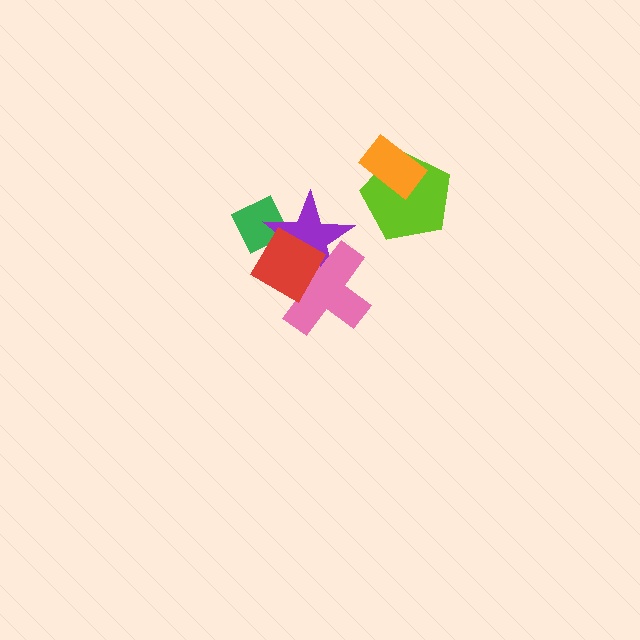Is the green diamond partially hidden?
Yes, it is partially covered by another shape.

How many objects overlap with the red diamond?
3 objects overlap with the red diamond.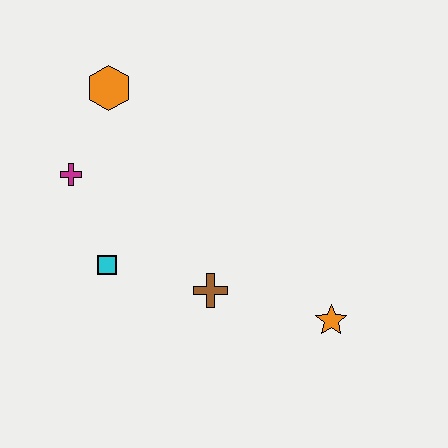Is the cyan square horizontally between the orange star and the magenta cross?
Yes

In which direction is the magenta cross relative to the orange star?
The magenta cross is to the left of the orange star.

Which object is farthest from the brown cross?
The orange hexagon is farthest from the brown cross.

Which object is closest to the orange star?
The brown cross is closest to the orange star.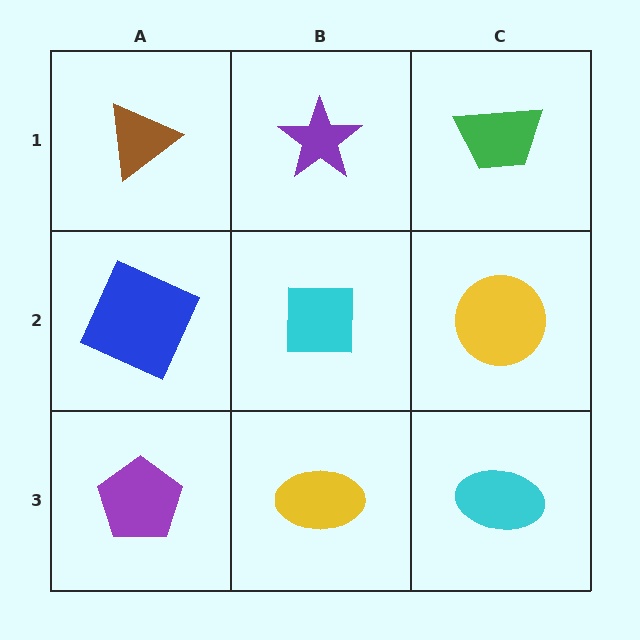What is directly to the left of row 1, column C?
A purple star.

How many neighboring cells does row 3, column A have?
2.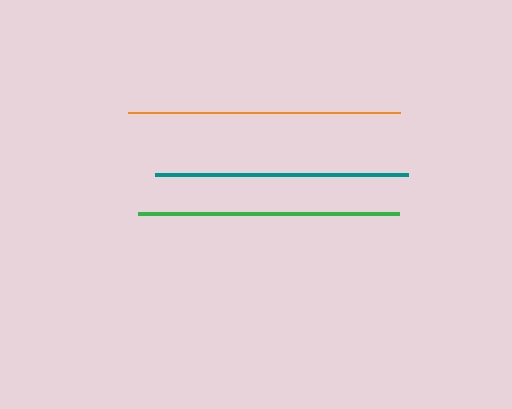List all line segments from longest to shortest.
From longest to shortest: orange, green, teal.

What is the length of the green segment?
The green segment is approximately 261 pixels long.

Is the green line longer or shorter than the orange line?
The orange line is longer than the green line.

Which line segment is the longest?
The orange line is the longest at approximately 272 pixels.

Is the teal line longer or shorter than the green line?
The green line is longer than the teal line.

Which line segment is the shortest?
The teal line is the shortest at approximately 253 pixels.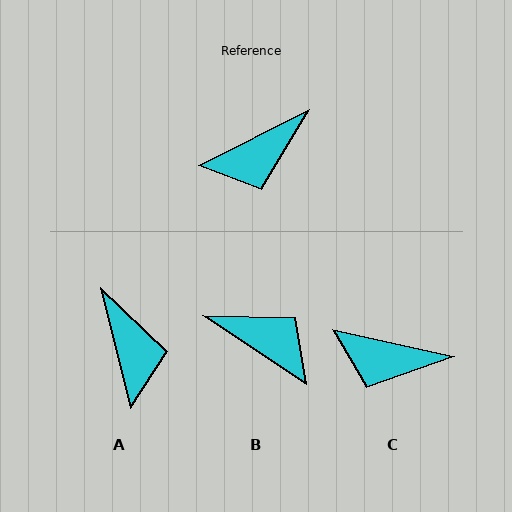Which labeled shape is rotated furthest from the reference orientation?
B, about 120 degrees away.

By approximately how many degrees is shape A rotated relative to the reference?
Approximately 77 degrees counter-clockwise.